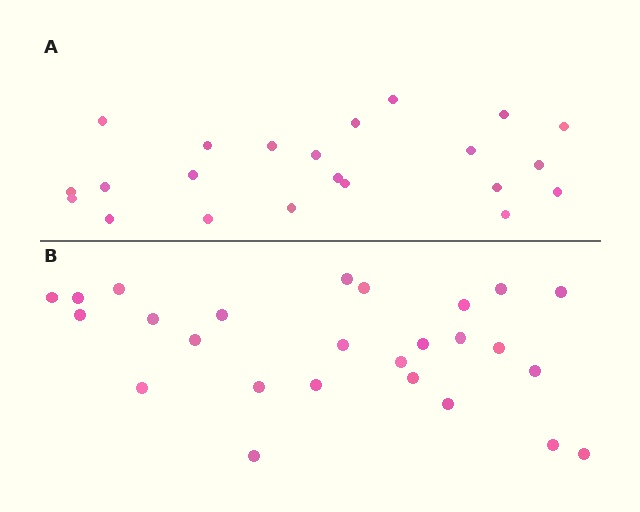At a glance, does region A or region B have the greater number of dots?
Region B (the bottom region) has more dots.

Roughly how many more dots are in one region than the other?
Region B has about 4 more dots than region A.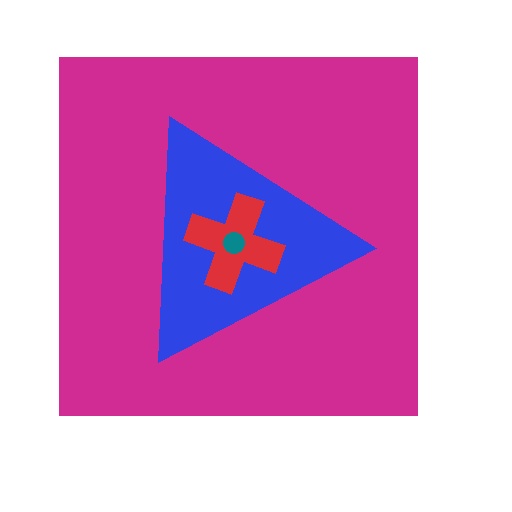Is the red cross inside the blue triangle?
Yes.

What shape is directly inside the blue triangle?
The red cross.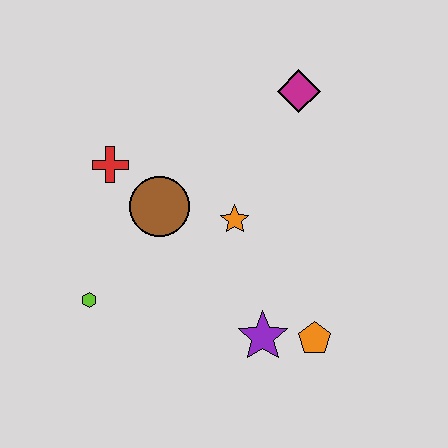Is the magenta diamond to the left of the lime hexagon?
No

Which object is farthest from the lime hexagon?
The magenta diamond is farthest from the lime hexagon.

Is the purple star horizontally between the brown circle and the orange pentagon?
Yes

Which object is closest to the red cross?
The brown circle is closest to the red cross.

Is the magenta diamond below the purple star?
No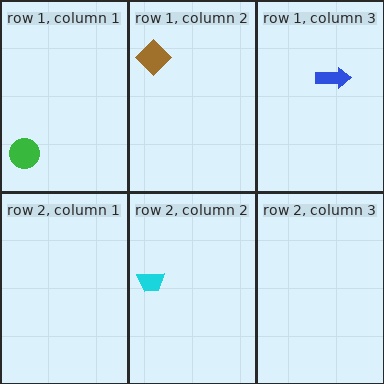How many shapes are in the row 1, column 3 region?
1.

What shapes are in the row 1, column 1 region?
The green circle.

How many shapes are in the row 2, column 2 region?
1.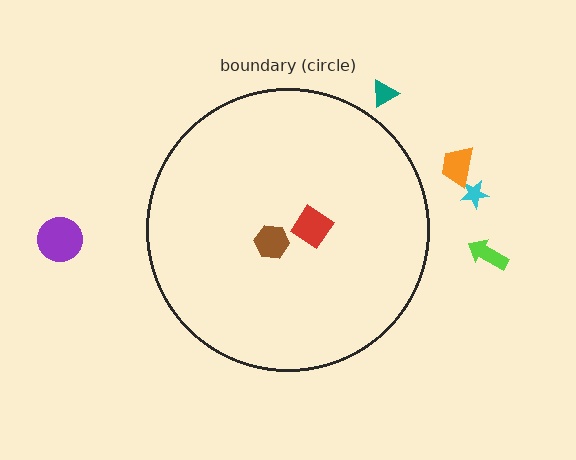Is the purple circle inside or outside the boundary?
Outside.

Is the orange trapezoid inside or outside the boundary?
Outside.